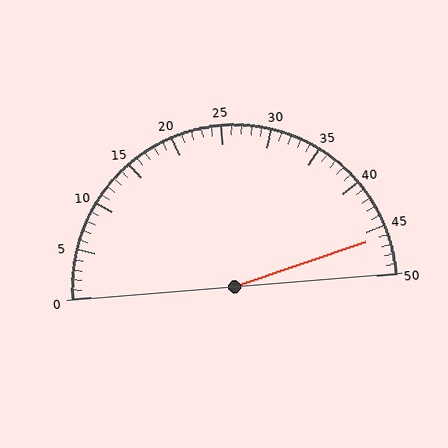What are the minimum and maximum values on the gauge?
The gauge ranges from 0 to 50.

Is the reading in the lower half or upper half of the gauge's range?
The reading is in the upper half of the range (0 to 50).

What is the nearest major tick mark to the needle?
The nearest major tick mark is 45.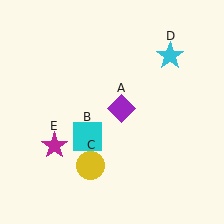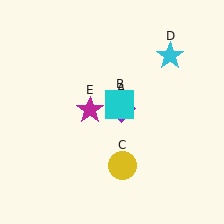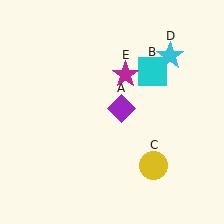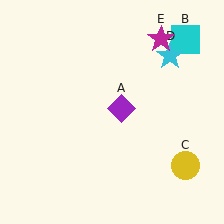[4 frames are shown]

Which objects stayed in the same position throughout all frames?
Purple diamond (object A) and cyan star (object D) remained stationary.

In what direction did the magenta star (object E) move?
The magenta star (object E) moved up and to the right.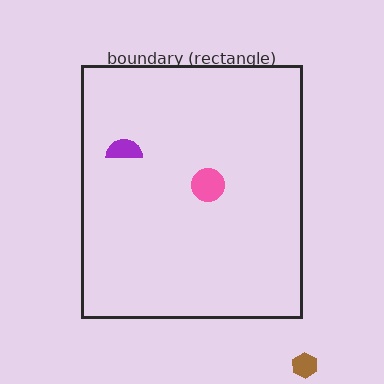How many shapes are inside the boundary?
2 inside, 1 outside.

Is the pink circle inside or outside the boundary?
Inside.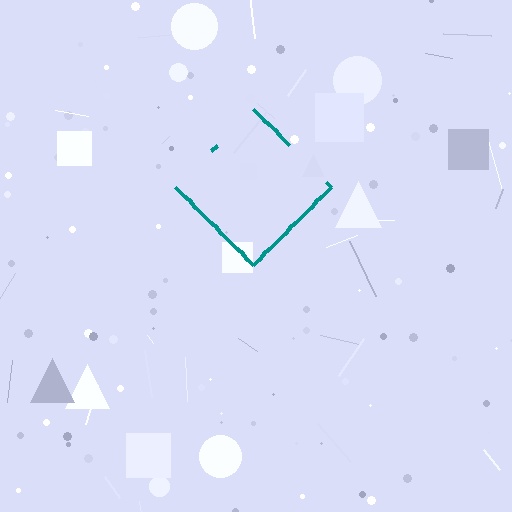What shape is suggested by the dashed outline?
The dashed outline suggests a diamond.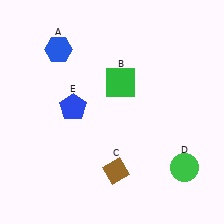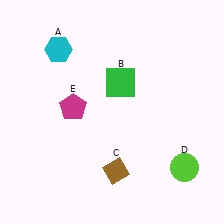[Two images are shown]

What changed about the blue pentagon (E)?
In Image 1, E is blue. In Image 2, it changed to magenta.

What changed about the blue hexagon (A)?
In Image 1, A is blue. In Image 2, it changed to cyan.